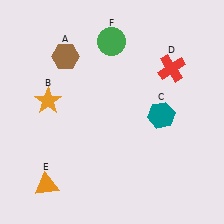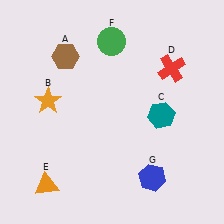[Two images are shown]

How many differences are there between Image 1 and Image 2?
There is 1 difference between the two images.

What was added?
A blue hexagon (G) was added in Image 2.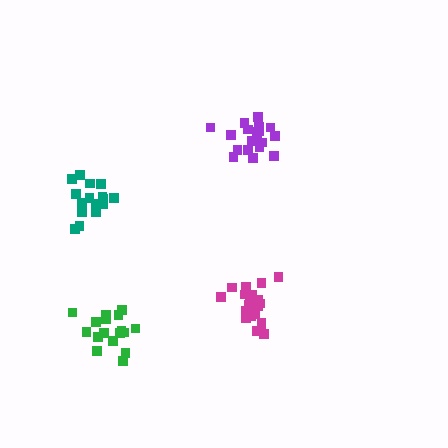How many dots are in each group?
Group 1: 19 dots, Group 2: 17 dots, Group 3: 20 dots, Group 4: 16 dots (72 total).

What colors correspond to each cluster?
The clusters are colored: purple, green, magenta, teal.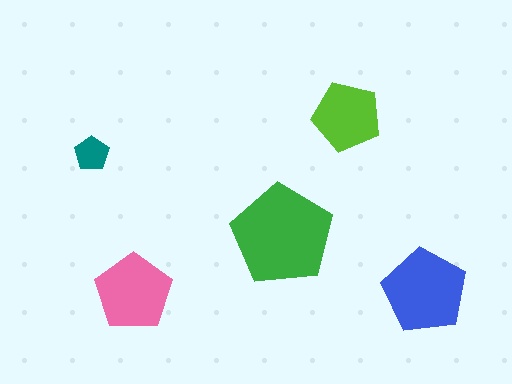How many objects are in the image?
There are 5 objects in the image.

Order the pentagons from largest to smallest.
the green one, the blue one, the pink one, the lime one, the teal one.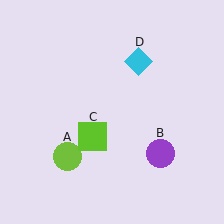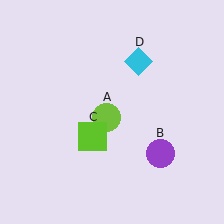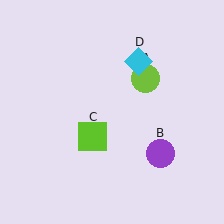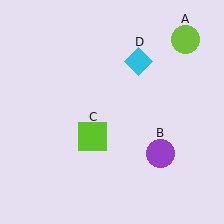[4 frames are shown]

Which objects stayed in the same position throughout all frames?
Purple circle (object B) and lime square (object C) and cyan diamond (object D) remained stationary.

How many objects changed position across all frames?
1 object changed position: lime circle (object A).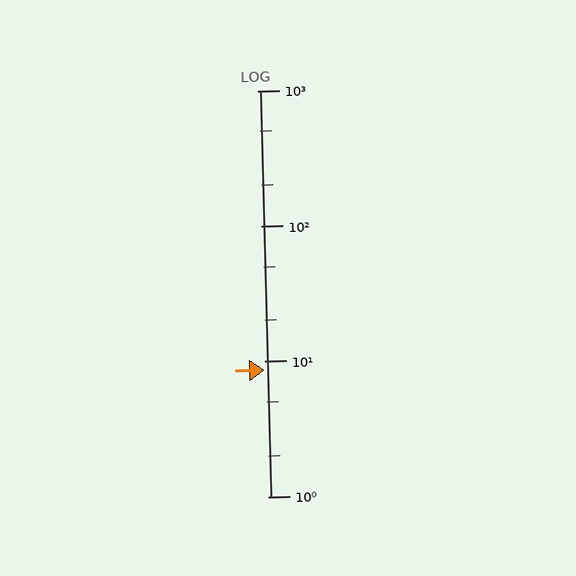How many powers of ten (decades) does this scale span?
The scale spans 3 decades, from 1 to 1000.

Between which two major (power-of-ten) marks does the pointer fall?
The pointer is between 1 and 10.